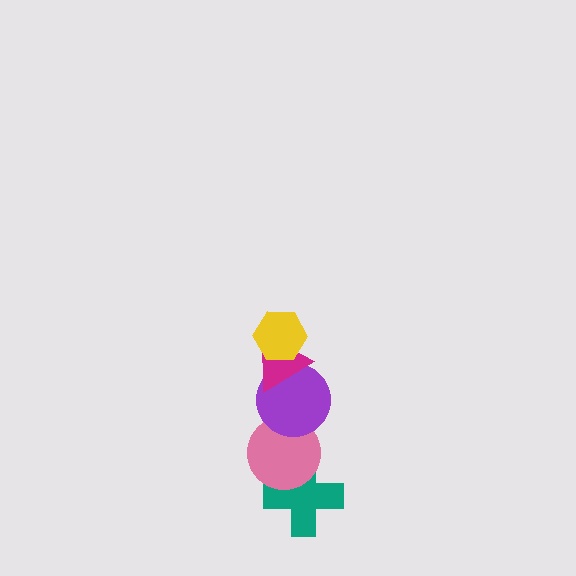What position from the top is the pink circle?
The pink circle is 4th from the top.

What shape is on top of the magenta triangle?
The yellow hexagon is on top of the magenta triangle.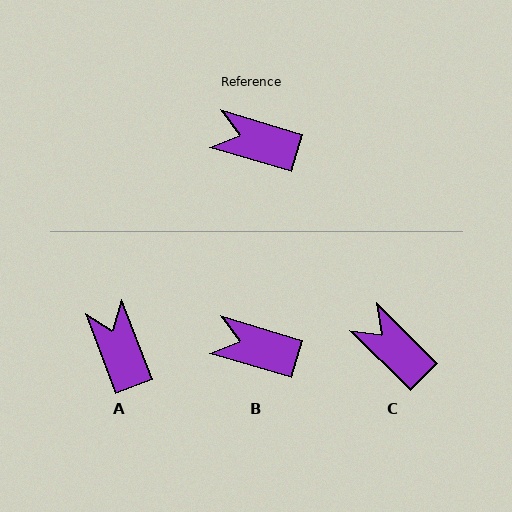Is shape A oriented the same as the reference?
No, it is off by about 53 degrees.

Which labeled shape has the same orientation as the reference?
B.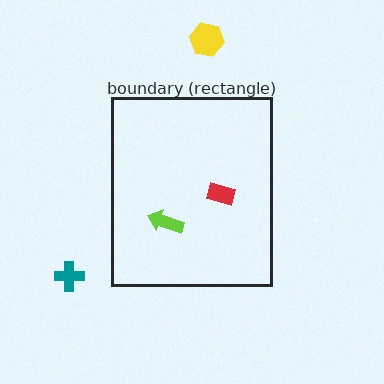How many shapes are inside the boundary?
2 inside, 2 outside.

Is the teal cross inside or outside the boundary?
Outside.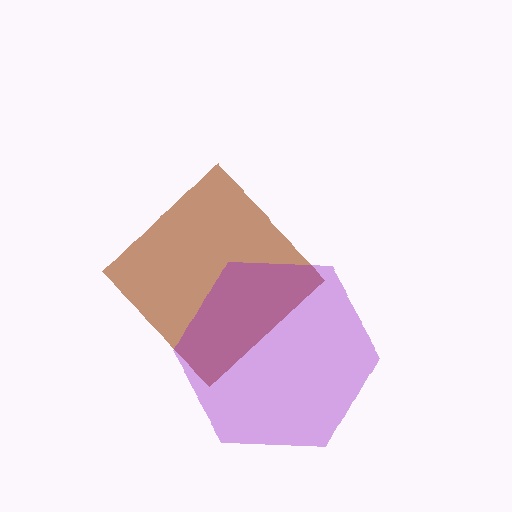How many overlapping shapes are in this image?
There are 2 overlapping shapes in the image.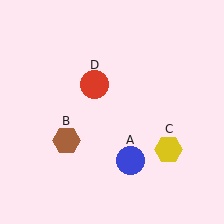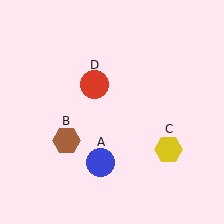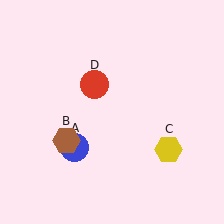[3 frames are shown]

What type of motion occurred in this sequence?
The blue circle (object A) rotated clockwise around the center of the scene.